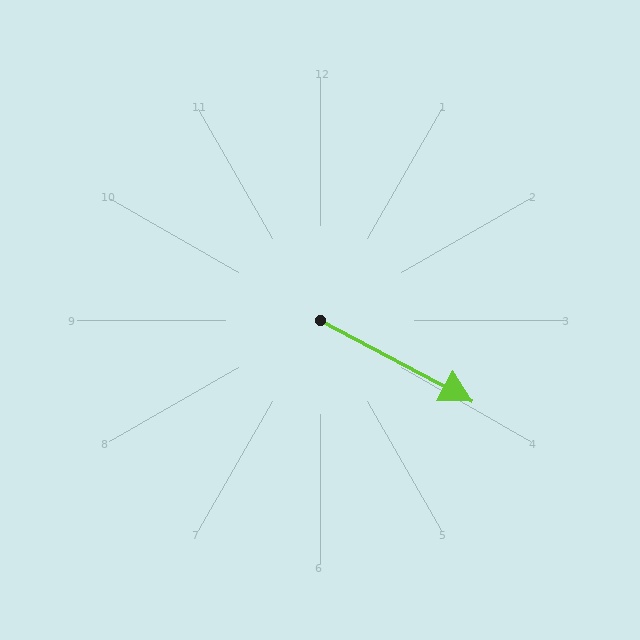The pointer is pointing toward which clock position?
Roughly 4 o'clock.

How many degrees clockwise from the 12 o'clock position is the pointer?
Approximately 118 degrees.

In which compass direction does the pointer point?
Southeast.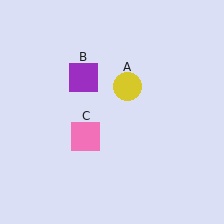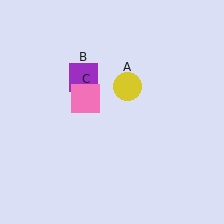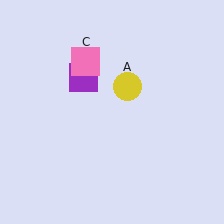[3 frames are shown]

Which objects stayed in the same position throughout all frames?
Yellow circle (object A) and purple square (object B) remained stationary.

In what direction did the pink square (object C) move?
The pink square (object C) moved up.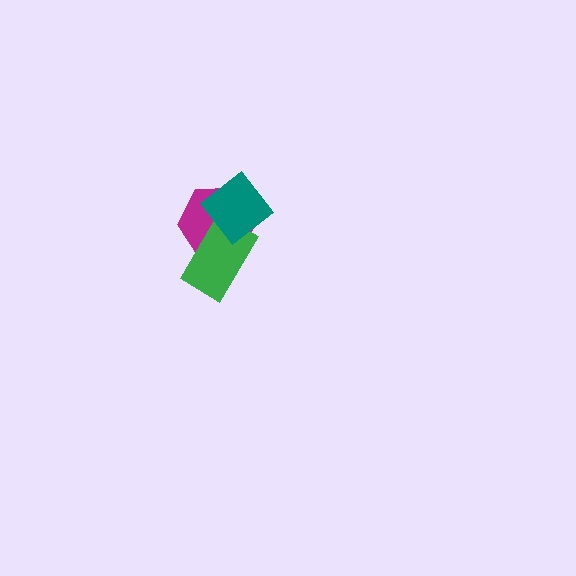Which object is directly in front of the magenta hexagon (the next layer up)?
The green rectangle is directly in front of the magenta hexagon.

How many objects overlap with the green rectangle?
2 objects overlap with the green rectangle.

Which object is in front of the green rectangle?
The teal diamond is in front of the green rectangle.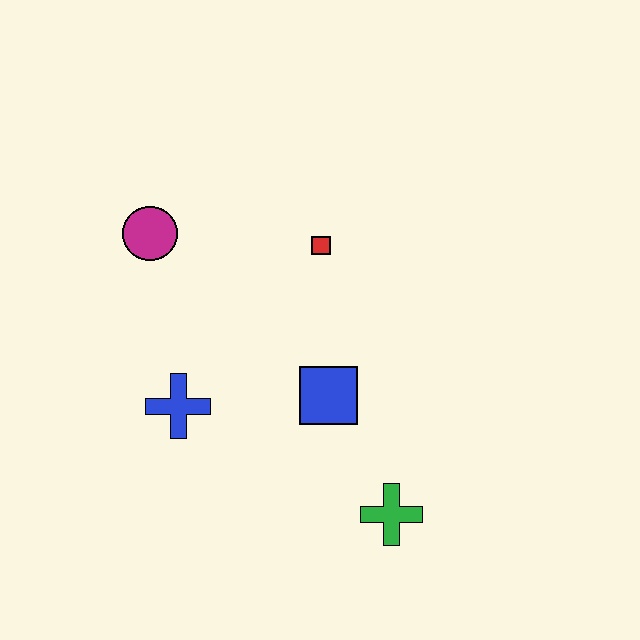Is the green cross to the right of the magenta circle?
Yes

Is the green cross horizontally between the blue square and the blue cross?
No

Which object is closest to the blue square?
The green cross is closest to the blue square.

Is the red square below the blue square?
No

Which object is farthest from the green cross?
The magenta circle is farthest from the green cross.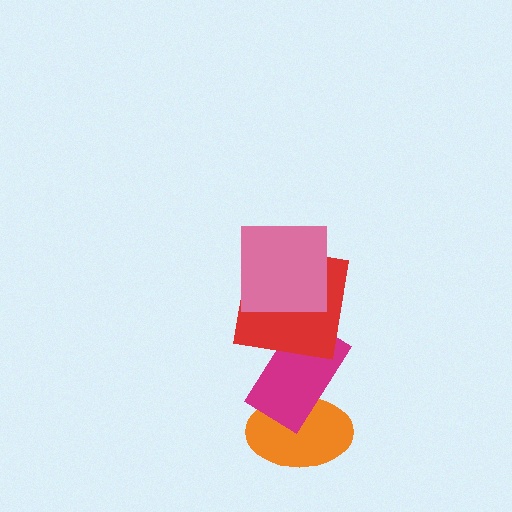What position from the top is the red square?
The red square is 2nd from the top.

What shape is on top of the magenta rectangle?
The red square is on top of the magenta rectangle.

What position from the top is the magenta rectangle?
The magenta rectangle is 3rd from the top.